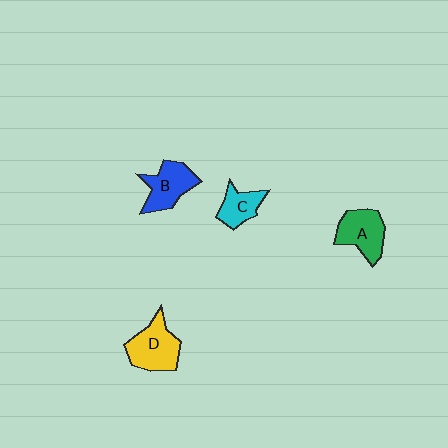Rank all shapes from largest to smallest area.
From largest to smallest: D (yellow), A (green), B (blue), C (cyan).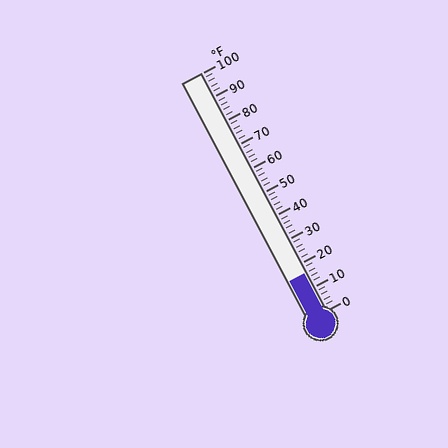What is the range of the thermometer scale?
The thermometer scale ranges from 0°F to 100°F.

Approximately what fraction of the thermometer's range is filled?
The thermometer is filled to approximately 15% of its range.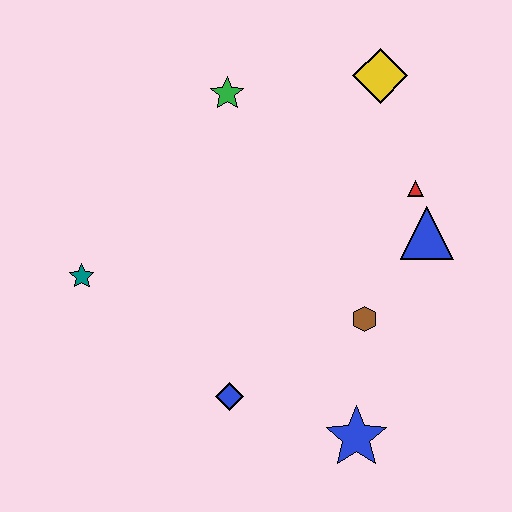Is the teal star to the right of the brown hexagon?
No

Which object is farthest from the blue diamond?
The yellow diamond is farthest from the blue diamond.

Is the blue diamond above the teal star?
No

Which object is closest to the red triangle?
The blue triangle is closest to the red triangle.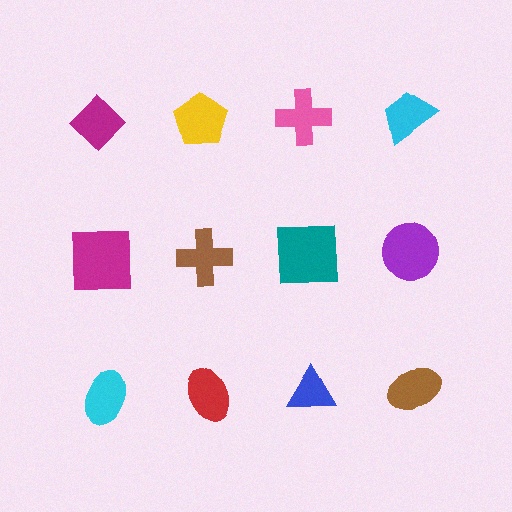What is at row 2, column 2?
A brown cross.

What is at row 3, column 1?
A cyan ellipse.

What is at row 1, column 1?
A magenta diamond.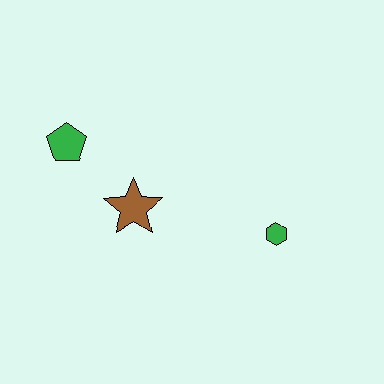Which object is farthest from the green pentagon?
The green hexagon is farthest from the green pentagon.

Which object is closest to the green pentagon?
The brown star is closest to the green pentagon.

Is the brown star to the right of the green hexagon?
No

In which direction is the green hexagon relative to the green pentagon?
The green hexagon is to the right of the green pentagon.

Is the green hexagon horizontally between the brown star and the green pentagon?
No